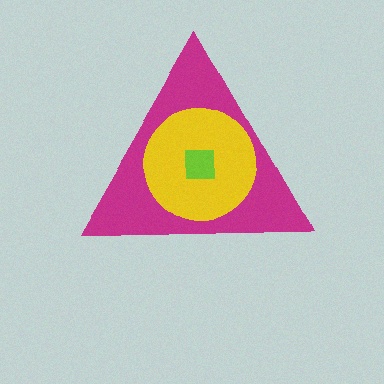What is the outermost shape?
The magenta triangle.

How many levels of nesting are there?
3.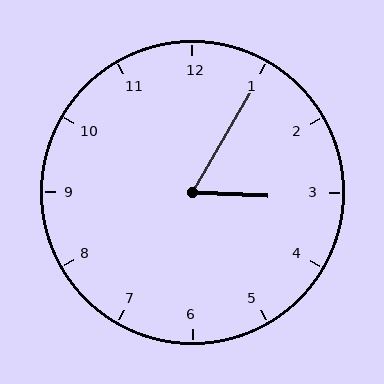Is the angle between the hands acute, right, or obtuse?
It is acute.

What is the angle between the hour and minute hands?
Approximately 62 degrees.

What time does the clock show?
3:05.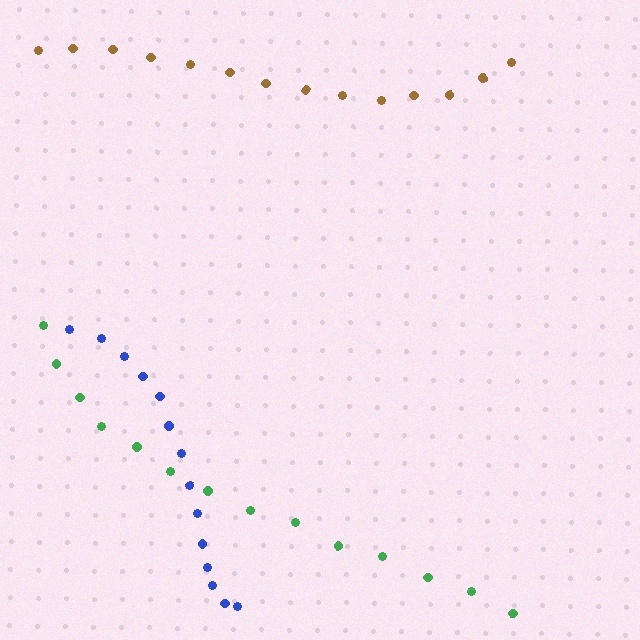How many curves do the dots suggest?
There are 3 distinct paths.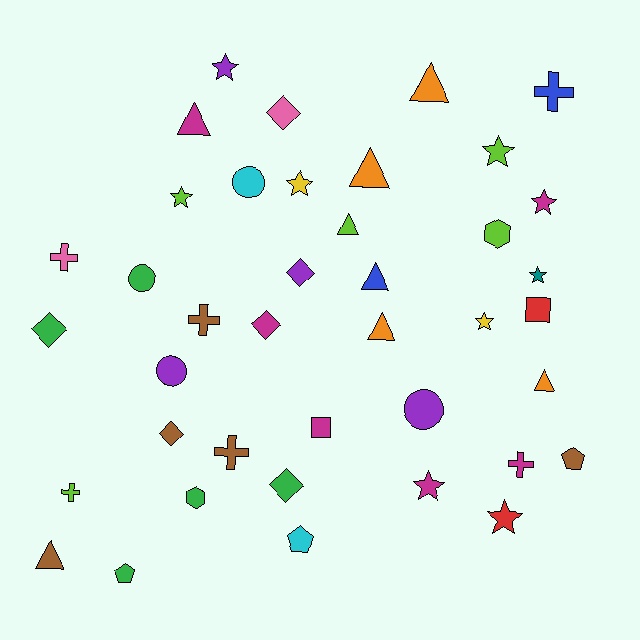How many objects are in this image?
There are 40 objects.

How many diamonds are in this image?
There are 6 diamonds.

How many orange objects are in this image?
There are 4 orange objects.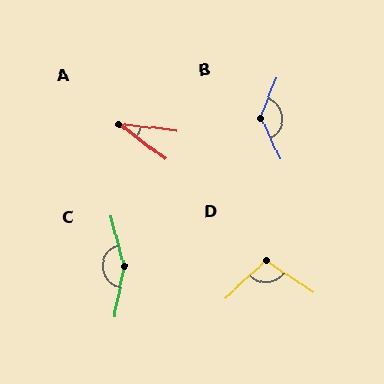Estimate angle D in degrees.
Approximately 103 degrees.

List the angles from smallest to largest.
A (30°), D (103°), B (133°), C (154°).